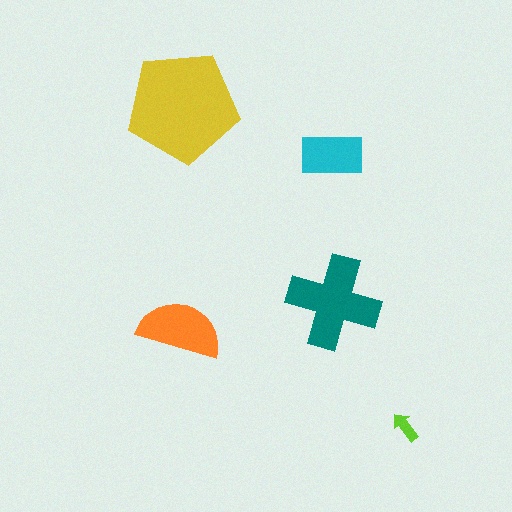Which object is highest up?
The yellow pentagon is topmost.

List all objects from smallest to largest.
The lime arrow, the cyan rectangle, the orange semicircle, the teal cross, the yellow pentagon.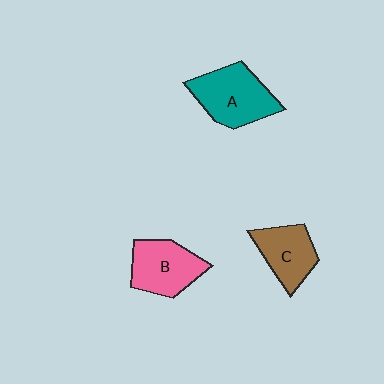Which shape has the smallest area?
Shape C (brown).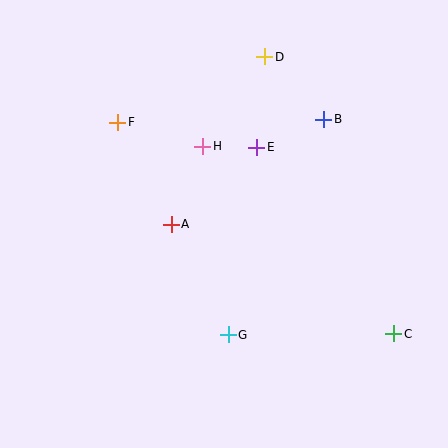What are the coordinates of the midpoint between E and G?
The midpoint between E and G is at (242, 241).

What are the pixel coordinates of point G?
Point G is at (228, 335).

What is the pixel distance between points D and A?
The distance between D and A is 192 pixels.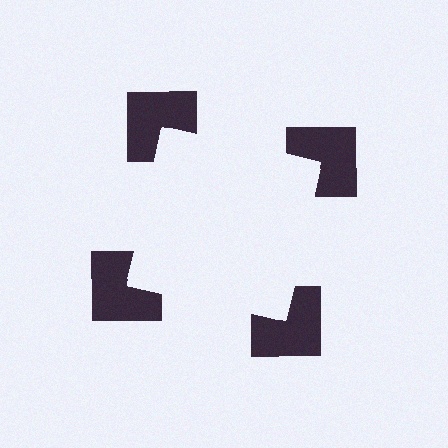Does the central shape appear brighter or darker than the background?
It typically appears slightly brighter than the background, even though no actual brightness change is drawn.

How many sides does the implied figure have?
4 sides.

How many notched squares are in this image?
There are 4 — one at each vertex of the illusory square.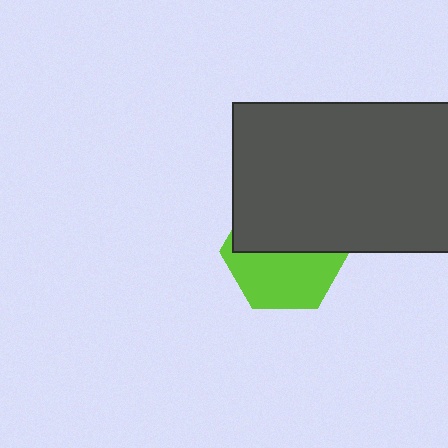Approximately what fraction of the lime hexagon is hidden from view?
Roughly 50% of the lime hexagon is hidden behind the dark gray rectangle.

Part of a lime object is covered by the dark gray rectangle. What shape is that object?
It is a hexagon.